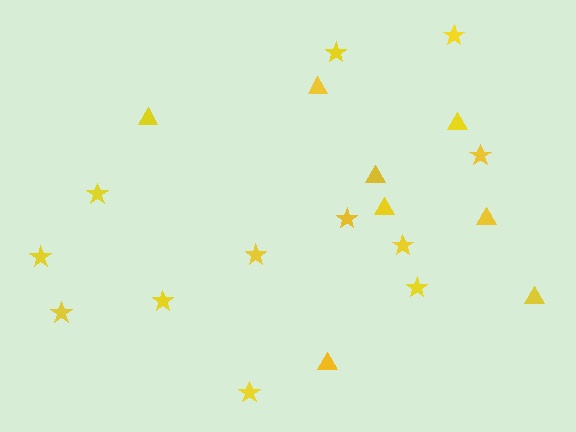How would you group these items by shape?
There are 2 groups: one group of triangles (8) and one group of stars (12).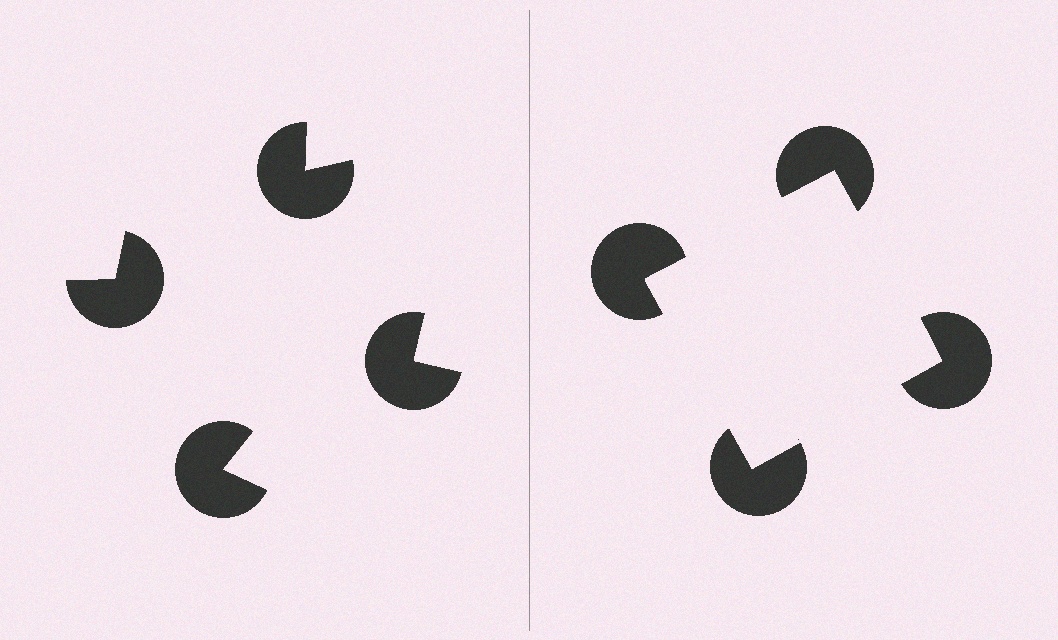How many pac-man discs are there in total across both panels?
8 — 4 on each side.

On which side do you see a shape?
An illusory square appears on the right side. On the left side the wedge cuts are rotated, so no coherent shape forms.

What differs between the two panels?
The pac-man discs are positioned identically on both sides; only the wedge orientations differ. On the right they align to a square; on the left they are misaligned.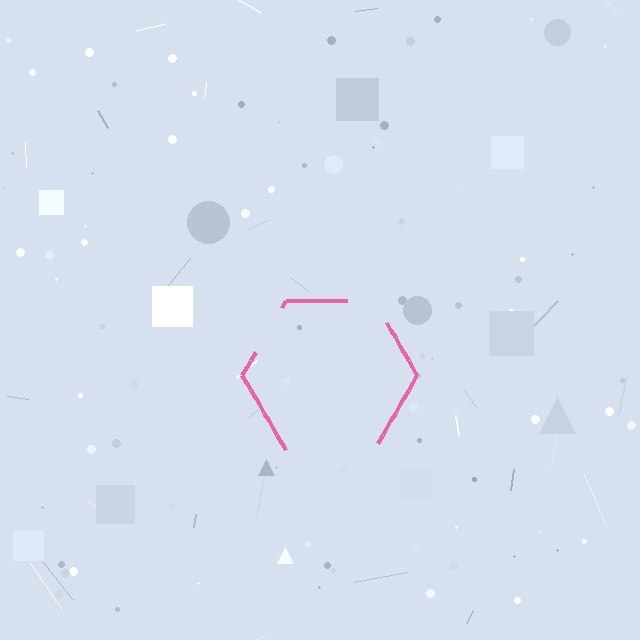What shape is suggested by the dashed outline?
The dashed outline suggests a hexagon.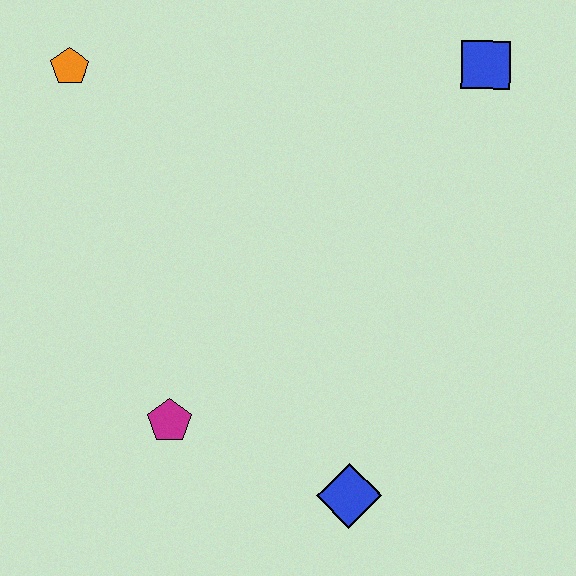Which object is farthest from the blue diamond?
The orange pentagon is farthest from the blue diamond.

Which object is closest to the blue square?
The orange pentagon is closest to the blue square.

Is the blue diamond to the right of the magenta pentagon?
Yes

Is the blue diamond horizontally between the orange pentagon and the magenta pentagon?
No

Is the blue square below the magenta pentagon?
No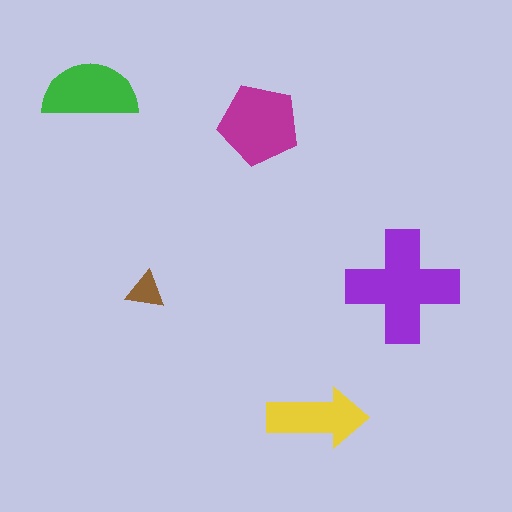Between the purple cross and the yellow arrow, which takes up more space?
The purple cross.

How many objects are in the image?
There are 5 objects in the image.